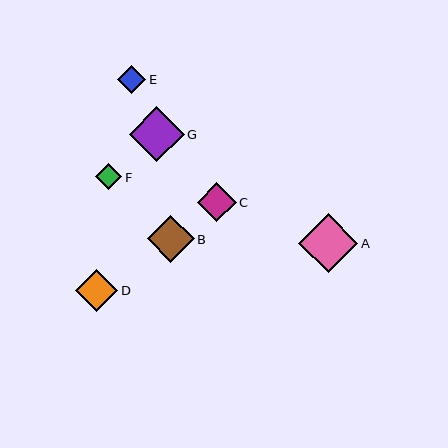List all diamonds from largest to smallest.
From largest to smallest: A, G, B, D, C, E, F.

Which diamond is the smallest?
Diamond F is the smallest with a size of approximately 27 pixels.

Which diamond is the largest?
Diamond A is the largest with a size of approximately 59 pixels.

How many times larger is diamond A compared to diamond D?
Diamond A is approximately 1.4 times the size of diamond D.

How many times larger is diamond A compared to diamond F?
Diamond A is approximately 2.2 times the size of diamond F.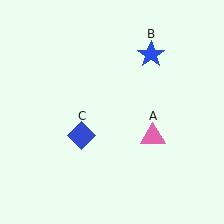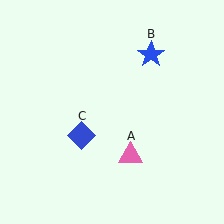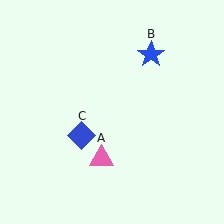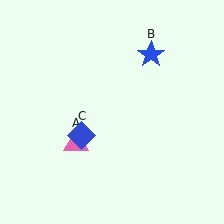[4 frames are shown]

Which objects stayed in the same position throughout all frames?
Blue star (object B) and blue diamond (object C) remained stationary.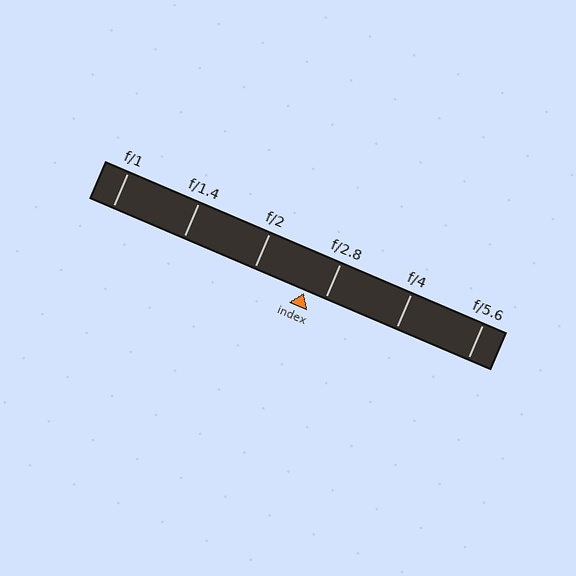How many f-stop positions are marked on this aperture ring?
There are 6 f-stop positions marked.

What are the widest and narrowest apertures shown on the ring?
The widest aperture shown is f/1 and the narrowest is f/5.6.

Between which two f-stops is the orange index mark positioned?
The index mark is between f/2 and f/2.8.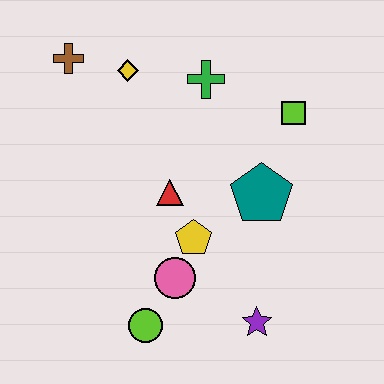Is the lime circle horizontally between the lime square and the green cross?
No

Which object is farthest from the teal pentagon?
The brown cross is farthest from the teal pentagon.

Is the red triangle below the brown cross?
Yes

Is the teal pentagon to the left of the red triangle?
No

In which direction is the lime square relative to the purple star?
The lime square is above the purple star.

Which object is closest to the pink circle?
The yellow pentagon is closest to the pink circle.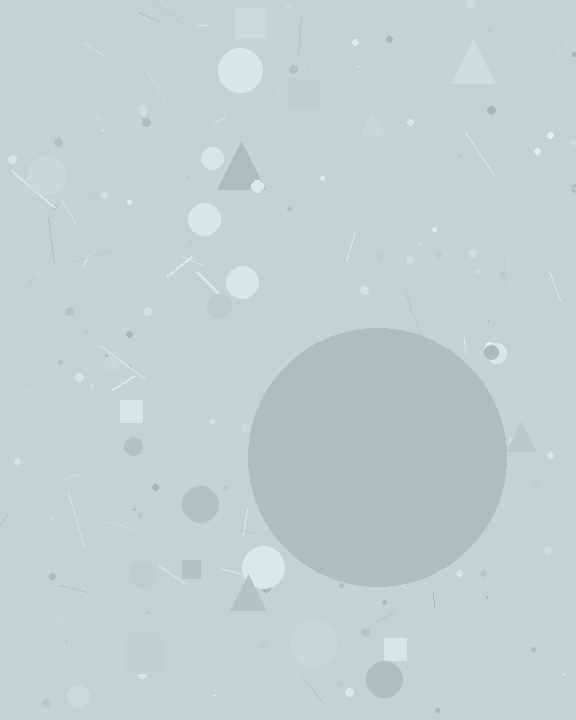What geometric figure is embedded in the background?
A circle is embedded in the background.